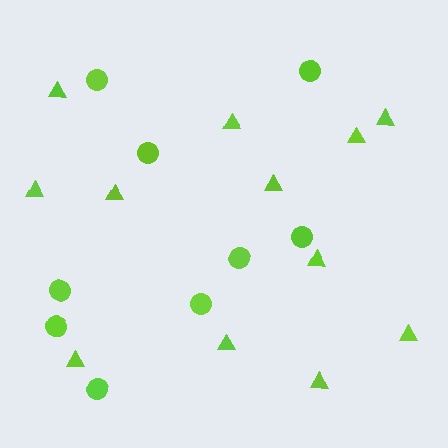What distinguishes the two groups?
There are 2 groups: one group of triangles (12) and one group of circles (9).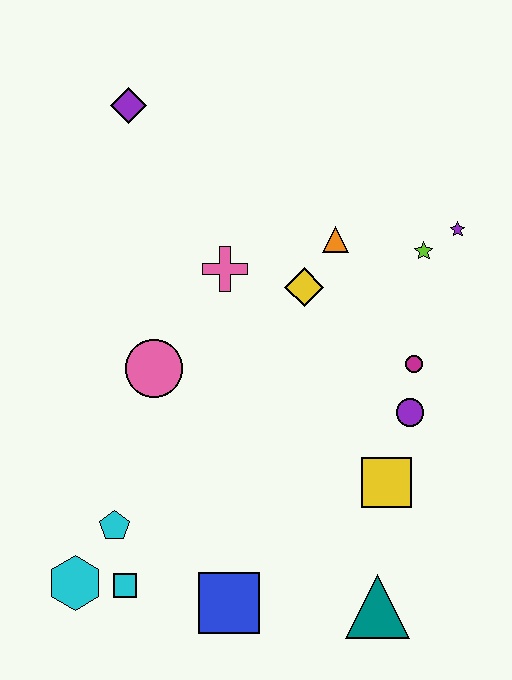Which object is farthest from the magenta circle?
The cyan hexagon is farthest from the magenta circle.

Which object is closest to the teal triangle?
The yellow square is closest to the teal triangle.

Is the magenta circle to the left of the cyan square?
No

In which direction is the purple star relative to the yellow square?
The purple star is above the yellow square.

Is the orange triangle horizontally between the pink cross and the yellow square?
Yes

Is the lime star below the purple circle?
No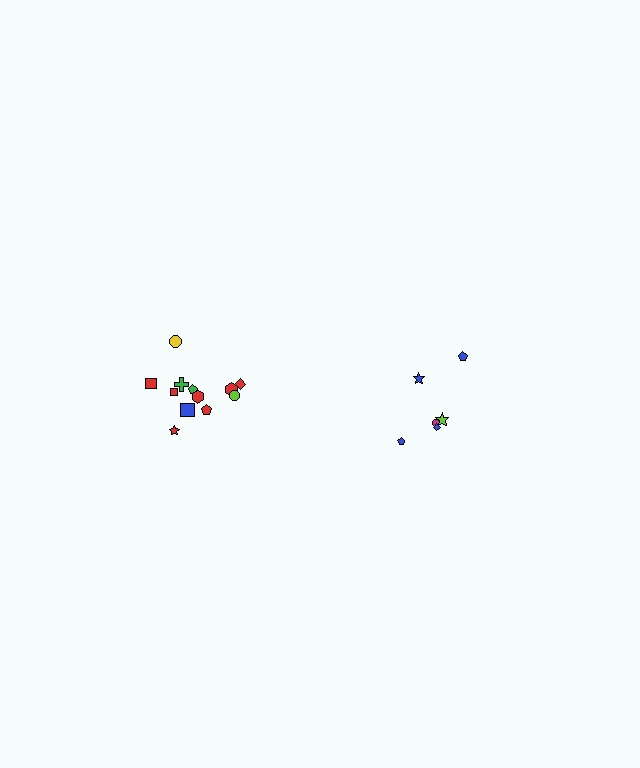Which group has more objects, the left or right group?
The left group.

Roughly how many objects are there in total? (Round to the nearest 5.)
Roughly 20 objects in total.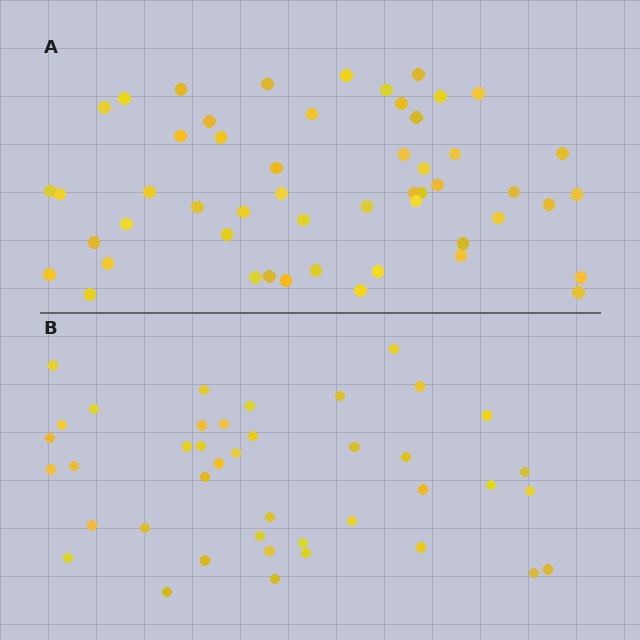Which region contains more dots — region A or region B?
Region A (the top region) has more dots.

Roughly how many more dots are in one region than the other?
Region A has roughly 12 or so more dots than region B.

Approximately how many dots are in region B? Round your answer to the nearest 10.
About 40 dots. (The exact count is 41, which rounds to 40.)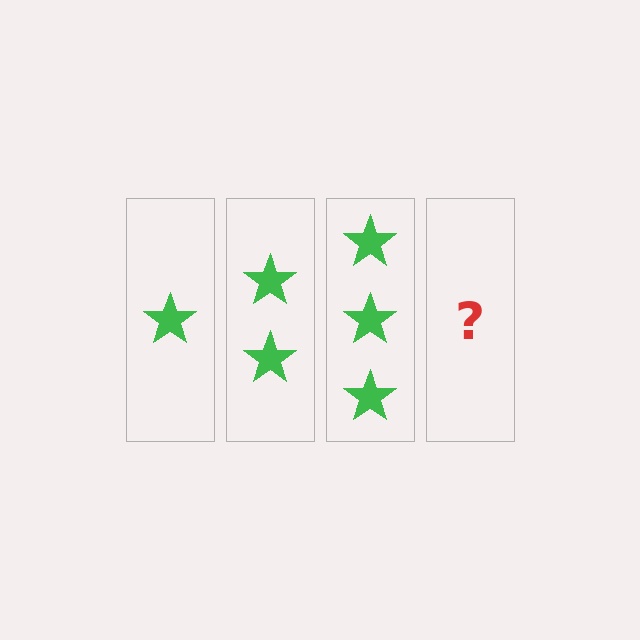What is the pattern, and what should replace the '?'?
The pattern is that each step adds one more star. The '?' should be 4 stars.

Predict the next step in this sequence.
The next step is 4 stars.